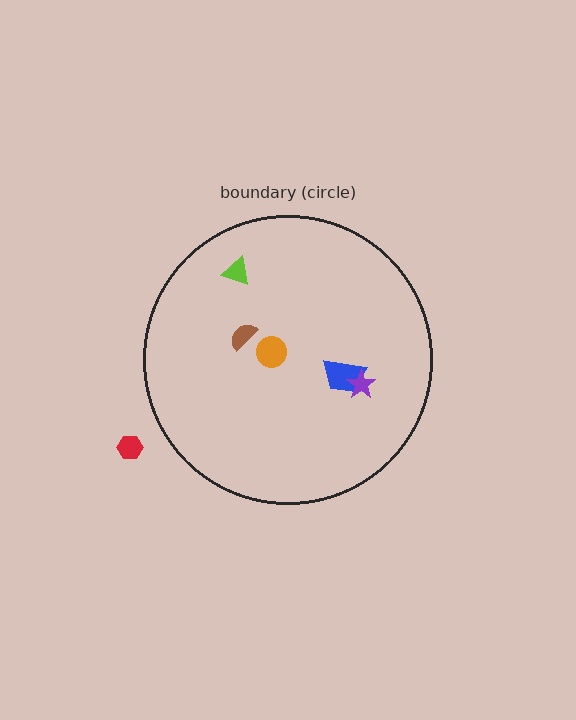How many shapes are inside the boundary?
5 inside, 1 outside.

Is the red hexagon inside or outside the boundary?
Outside.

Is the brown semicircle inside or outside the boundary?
Inside.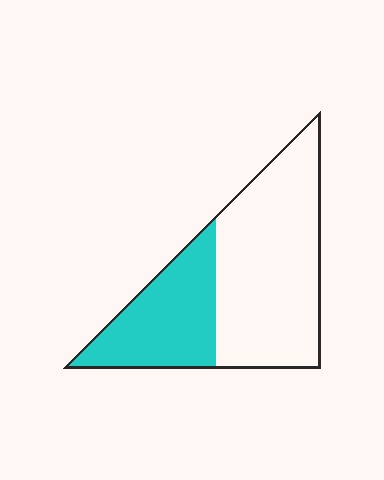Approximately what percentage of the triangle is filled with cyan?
Approximately 35%.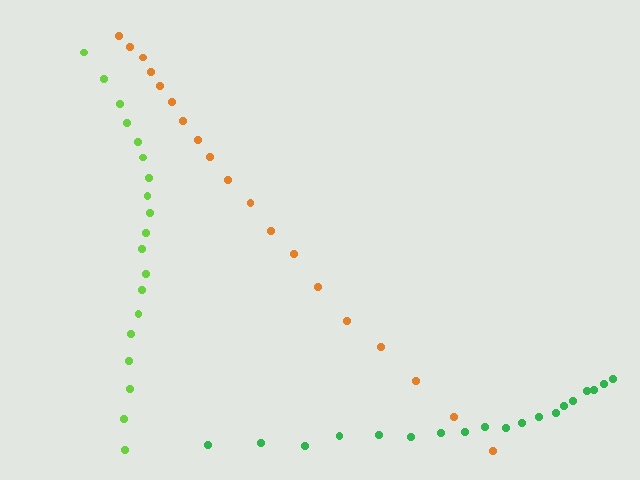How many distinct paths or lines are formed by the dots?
There are 3 distinct paths.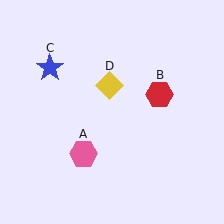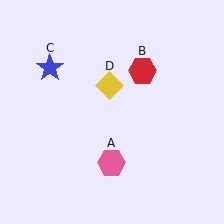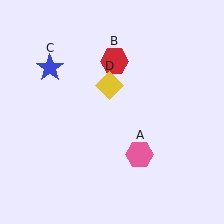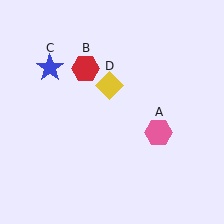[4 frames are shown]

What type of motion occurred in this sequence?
The pink hexagon (object A), red hexagon (object B) rotated counterclockwise around the center of the scene.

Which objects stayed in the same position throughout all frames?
Blue star (object C) and yellow diamond (object D) remained stationary.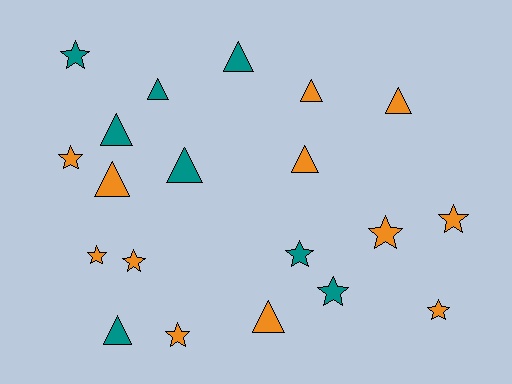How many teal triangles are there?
There are 5 teal triangles.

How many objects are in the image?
There are 20 objects.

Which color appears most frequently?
Orange, with 12 objects.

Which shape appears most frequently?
Triangle, with 10 objects.